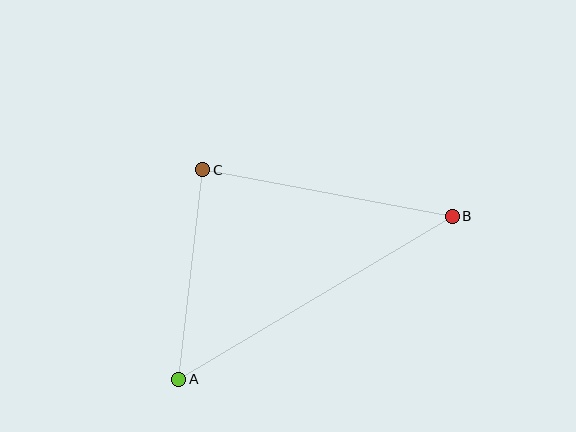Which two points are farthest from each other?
Points A and B are farthest from each other.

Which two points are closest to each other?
Points A and C are closest to each other.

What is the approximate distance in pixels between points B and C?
The distance between B and C is approximately 254 pixels.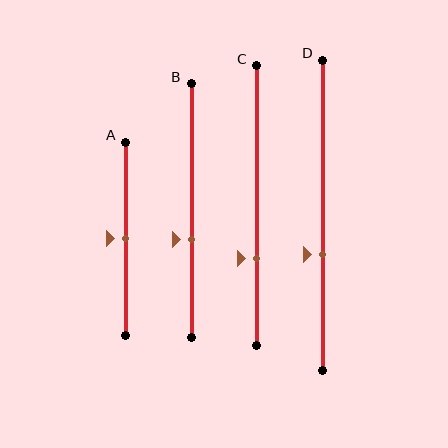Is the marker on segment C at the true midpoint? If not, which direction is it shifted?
No, the marker on segment C is shifted downward by about 19% of the segment length.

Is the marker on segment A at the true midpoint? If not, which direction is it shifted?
Yes, the marker on segment A is at the true midpoint.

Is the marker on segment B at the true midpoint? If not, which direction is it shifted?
No, the marker on segment B is shifted downward by about 11% of the segment length.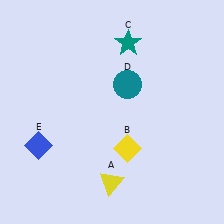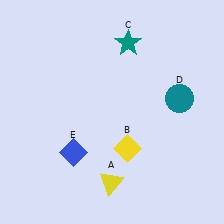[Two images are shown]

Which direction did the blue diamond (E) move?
The blue diamond (E) moved right.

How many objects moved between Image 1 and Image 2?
2 objects moved between the two images.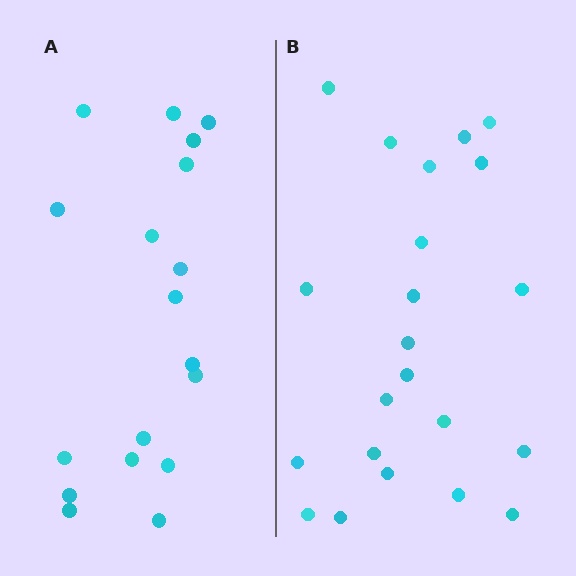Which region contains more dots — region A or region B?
Region B (the right region) has more dots.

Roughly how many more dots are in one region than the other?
Region B has about 4 more dots than region A.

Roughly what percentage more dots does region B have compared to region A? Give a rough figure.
About 20% more.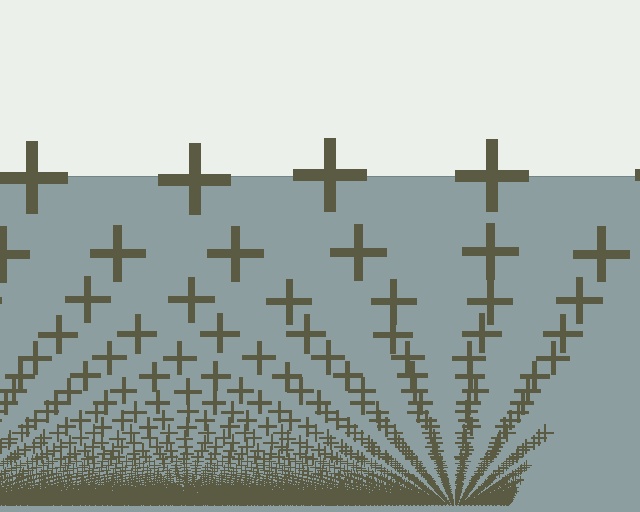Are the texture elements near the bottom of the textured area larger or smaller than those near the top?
Smaller. The gradient is inverted — elements near the bottom are smaller and denser.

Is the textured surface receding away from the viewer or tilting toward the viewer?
The surface appears to tilt toward the viewer. Texture elements get larger and sparser toward the top.